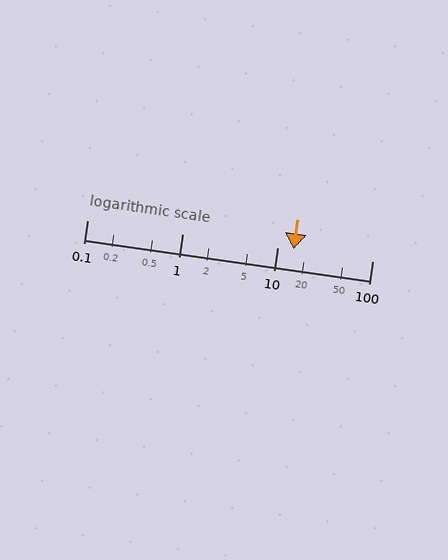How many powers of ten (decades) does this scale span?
The scale spans 3 decades, from 0.1 to 100.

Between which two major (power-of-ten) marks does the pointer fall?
The pointer is between 10 and 100.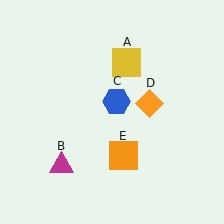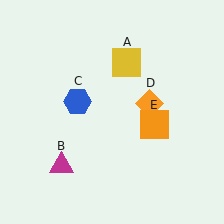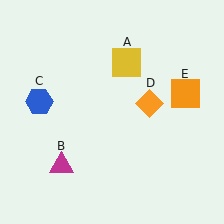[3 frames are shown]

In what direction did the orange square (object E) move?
The orange square (object E) moved up and to the right.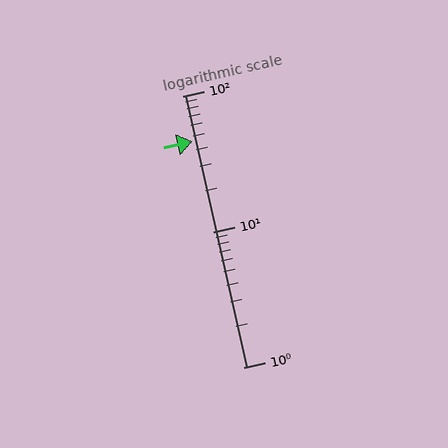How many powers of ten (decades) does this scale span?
The scale spans 2 decades, from 1 to 100.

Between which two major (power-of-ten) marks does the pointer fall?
The pointer is between 10 and 100.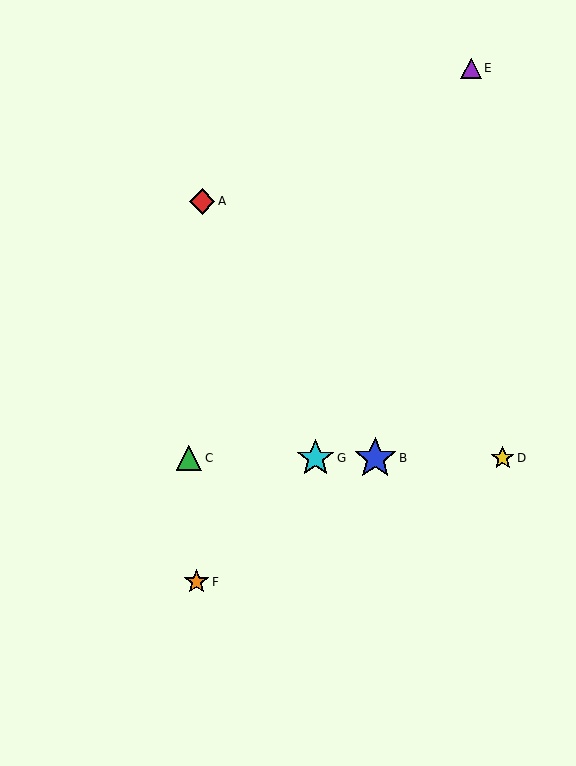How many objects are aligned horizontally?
4 objects (B, C, D, G) are aligned horizontally.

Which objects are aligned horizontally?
Objects B, C, D, G are aligned horizontally.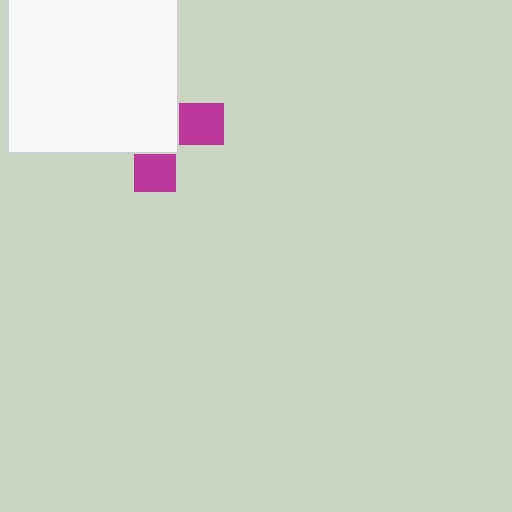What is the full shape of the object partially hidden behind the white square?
The partially hidden object is a magenta cross.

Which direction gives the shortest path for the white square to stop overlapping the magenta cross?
Moving toward the upper-left gives the shortest separation.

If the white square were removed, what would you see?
You would see the complete magenta cross.